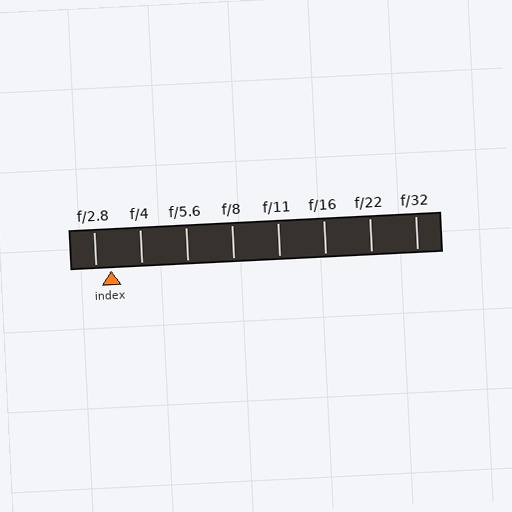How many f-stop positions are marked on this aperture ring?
There are 8 f-stop positions marked.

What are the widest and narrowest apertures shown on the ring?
The widest aperture shown is f/2.8 and the narrowest is f/32.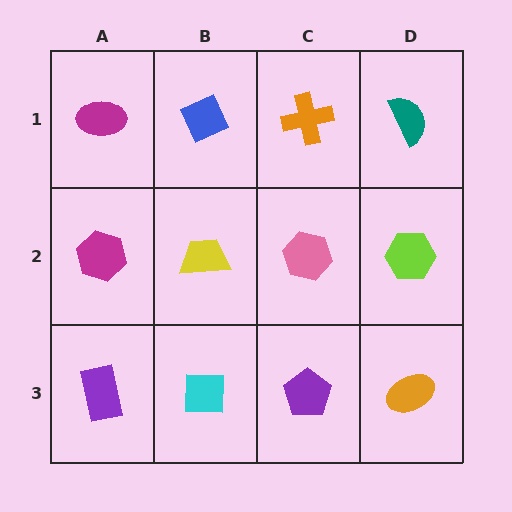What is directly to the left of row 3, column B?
A purple rectangle.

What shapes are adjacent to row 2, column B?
A blue diamond (row 1, column B), a cyan square (row 3, column B), a magenta hexagon (row 2, column A), a pink hexagon (row 2, column C).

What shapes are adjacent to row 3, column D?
A lime hexagon (row 2, column D), a purple pentagon (row 3, column C).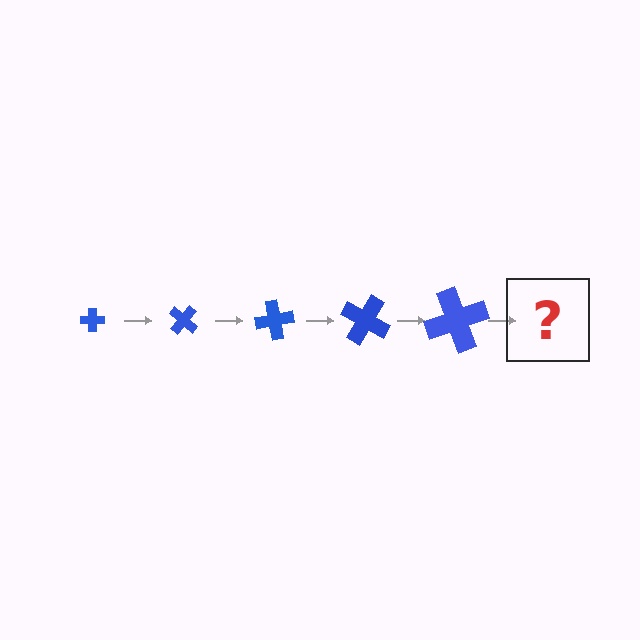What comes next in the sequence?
The next element should be a cross, larger than the previous one and rotated 200 degrees from the start.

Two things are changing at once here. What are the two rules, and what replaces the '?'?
The two rules are that the cross grows larger each step and it rotates 40 degrees each step. The '?' should be a cross, larger than the previous one and rotated 200 degrees from the start.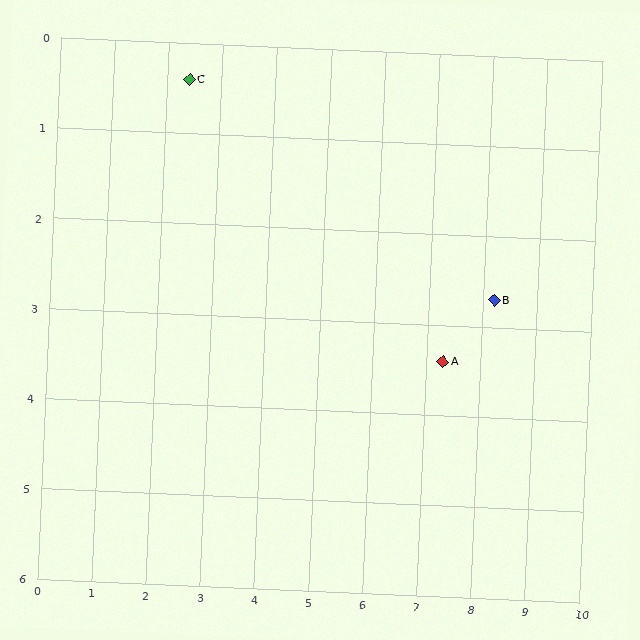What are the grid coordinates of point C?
Point C is at approximately (2.4, 0.4).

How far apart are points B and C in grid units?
Points B and C are about 6.2 grid units apart.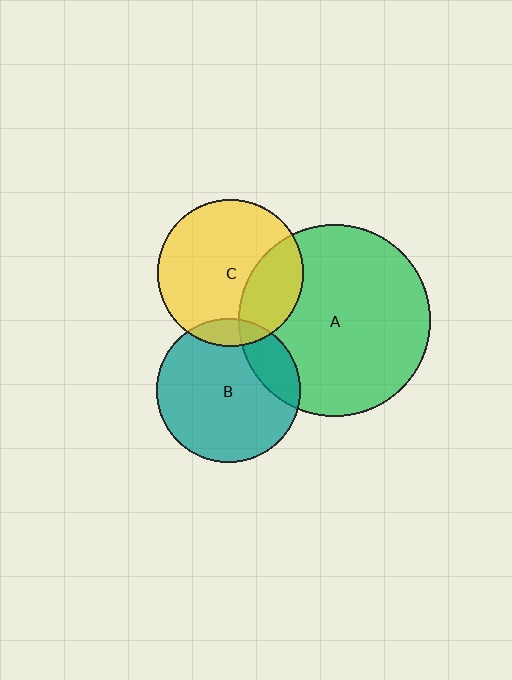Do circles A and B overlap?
Yes.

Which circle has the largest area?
Circle A (green).